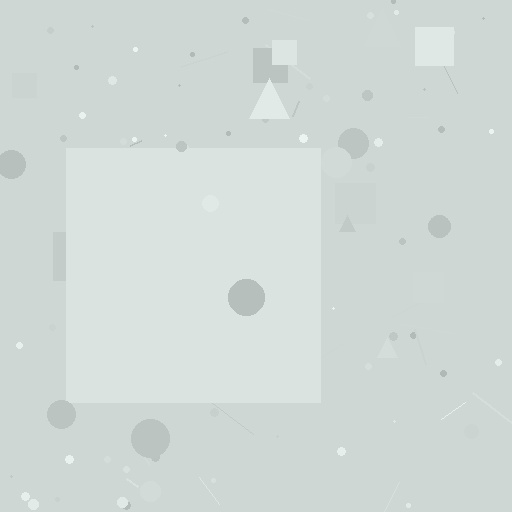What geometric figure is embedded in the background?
A square is embedded in the background.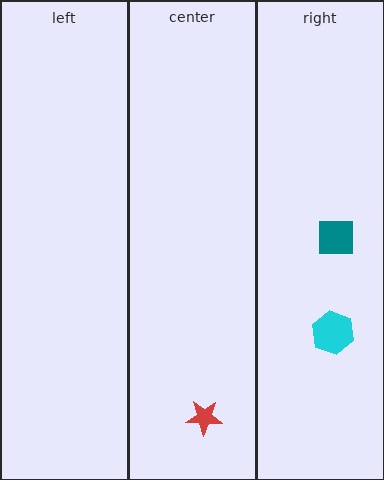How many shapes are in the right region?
2.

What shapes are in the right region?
The cyan hexagon, the teal square.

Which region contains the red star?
The center region.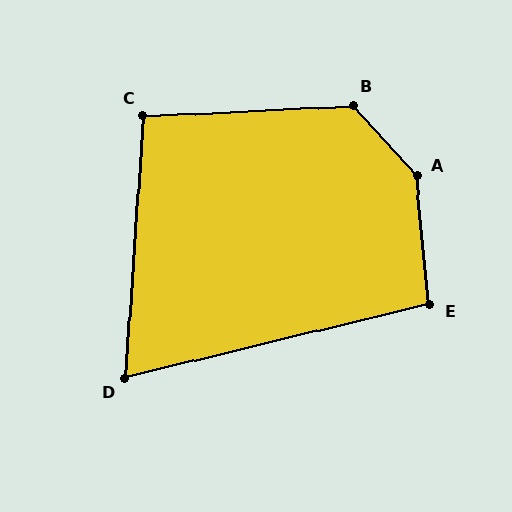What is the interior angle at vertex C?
Approximately 97 degrees (obtuse).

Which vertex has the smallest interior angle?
D, at approximately 72 degrees.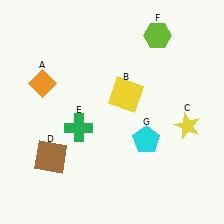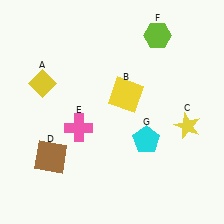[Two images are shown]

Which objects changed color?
A changed from orange to yellow. E changed from green to pink.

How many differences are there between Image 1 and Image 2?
There are 2 differences between the two images.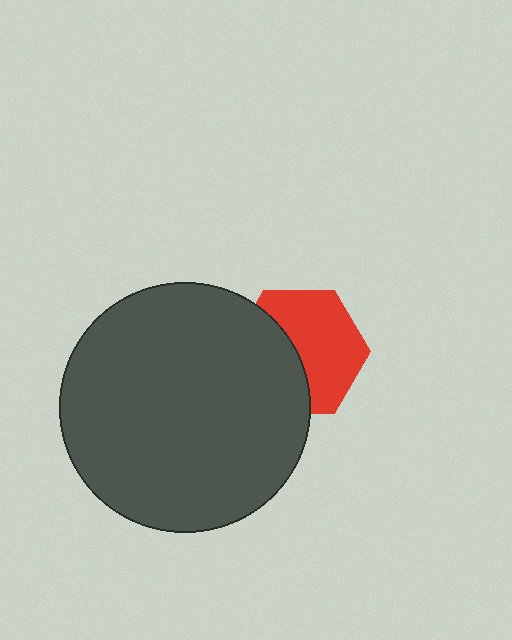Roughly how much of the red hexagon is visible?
About half of it is visible (roughly 57%).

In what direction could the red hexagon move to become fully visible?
The red hexagon could move right. That would shift it out from behind the dark gray circle entirely.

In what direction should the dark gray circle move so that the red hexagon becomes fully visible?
The dark gray circle should move left. That is the shortest direction to clear the overlap and leave the red hexagon fully visible.